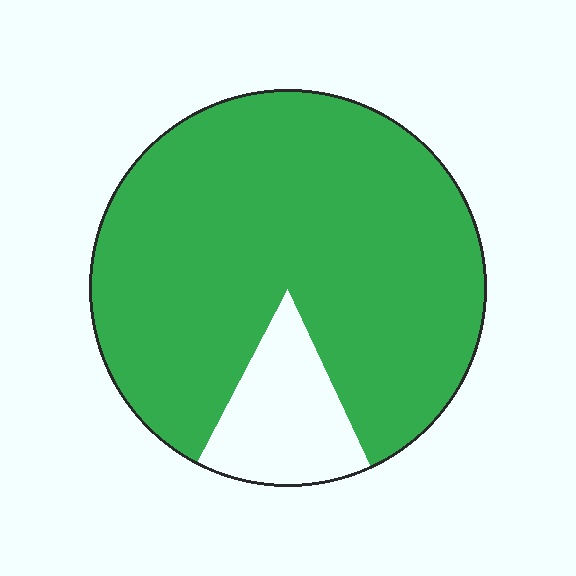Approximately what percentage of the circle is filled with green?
Approximately 85%.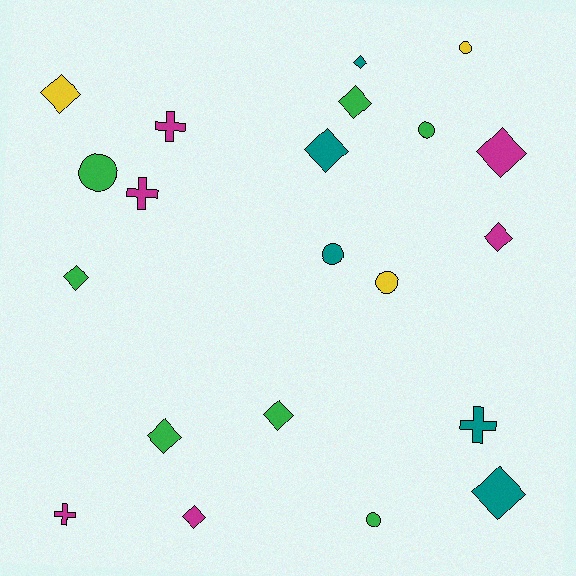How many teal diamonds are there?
There are 3 teal diamonds.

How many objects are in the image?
There are 21 objects.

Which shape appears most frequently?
Diamond, with 11 objects.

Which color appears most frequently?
Green, with 7 objects.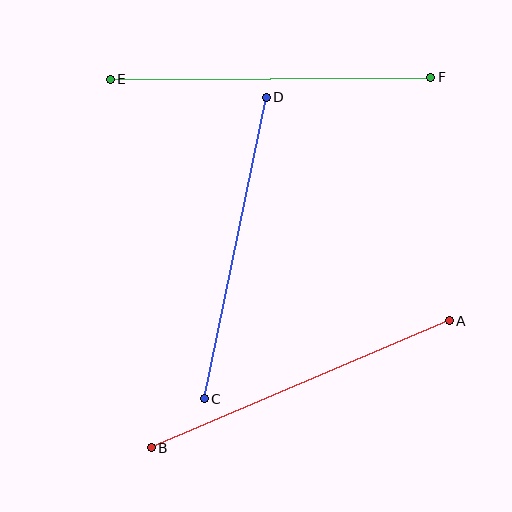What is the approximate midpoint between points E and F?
The midpoint is at approximately (270, 78) pixels.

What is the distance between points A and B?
The distance is approximately 324 pixels.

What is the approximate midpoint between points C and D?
The midpoint is at approximately (235, 248) pixels.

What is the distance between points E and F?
The distance is approximately 320 pixels.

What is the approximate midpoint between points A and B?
The midpoint is at approximately (300, 384) pixels.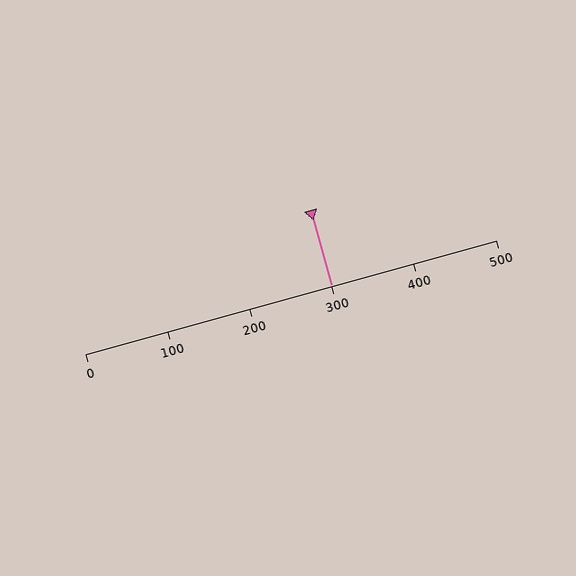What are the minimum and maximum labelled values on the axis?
The axis runs from 0 to 500.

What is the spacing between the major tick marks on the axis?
The major ticks are spaced 100 apart.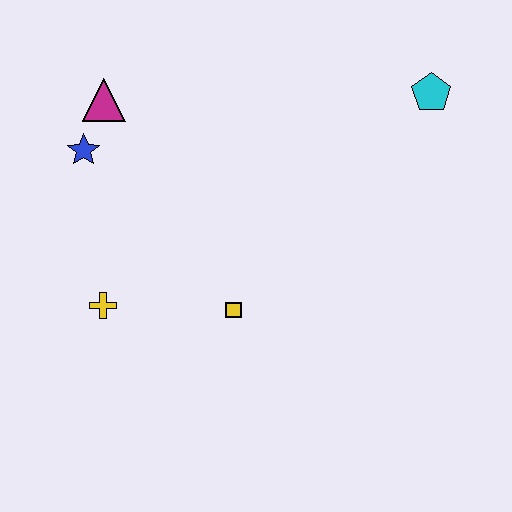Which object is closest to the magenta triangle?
The blue star is closest to the magenta triangle.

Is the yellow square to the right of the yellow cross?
Yes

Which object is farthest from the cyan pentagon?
The yellow cross is farthest from the cyan pentagon.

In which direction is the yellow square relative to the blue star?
The yellow square is below the blue star.